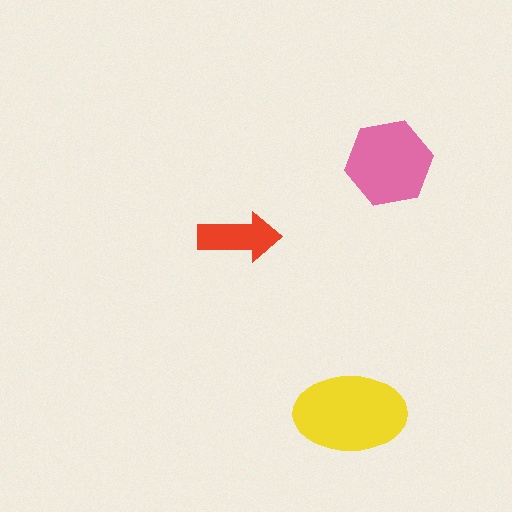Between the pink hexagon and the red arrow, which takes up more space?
The pink hexagon.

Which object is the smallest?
The red arrow.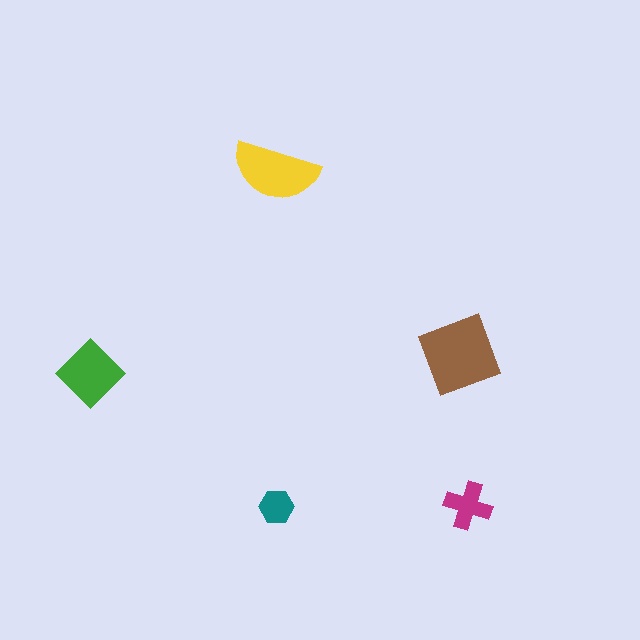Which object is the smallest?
The teal hexagon.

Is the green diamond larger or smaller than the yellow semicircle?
Smaller.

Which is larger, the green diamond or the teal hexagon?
The green diamond.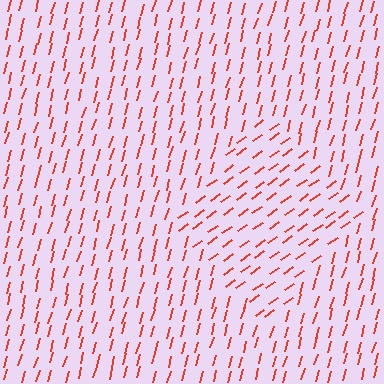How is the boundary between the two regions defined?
The boundary is defined purely by a change in line orientation (approximately 39 degrees difference). All lines are the same color and thickness.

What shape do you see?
I see a diamond.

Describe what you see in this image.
The image is filled with small red line segments. A diamond region in the image has lines oriented differently from the surrounding lines, creating a visible texture boundary.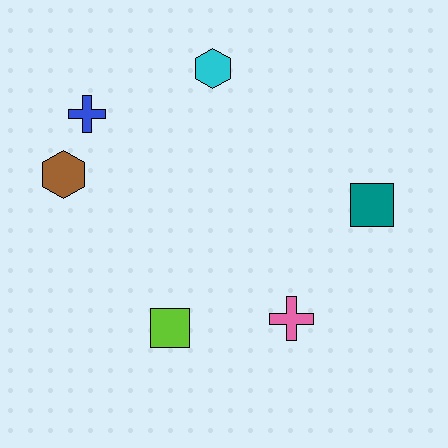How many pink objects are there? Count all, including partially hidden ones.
There is 1 pink object.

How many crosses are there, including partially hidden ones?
There are 2 crosses.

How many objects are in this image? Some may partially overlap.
There are 6 objects.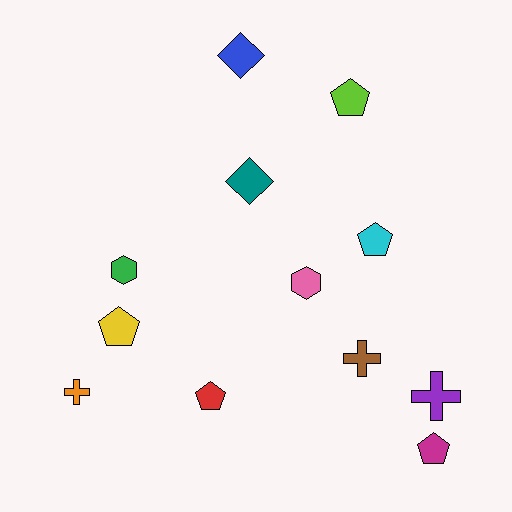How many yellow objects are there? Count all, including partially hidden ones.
There is 1 yellow object.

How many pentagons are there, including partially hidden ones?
There are 5 pentagons.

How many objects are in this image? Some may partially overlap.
There are 12 objects.